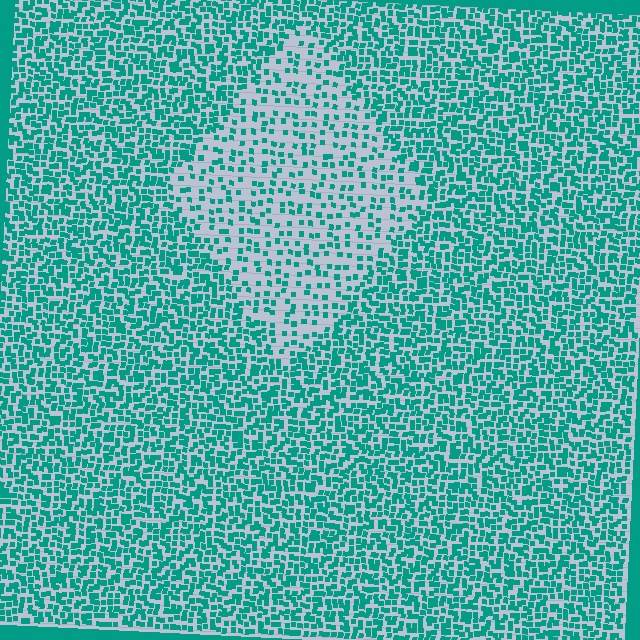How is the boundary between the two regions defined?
The boundary is defined by a change in element density (approximately 2.2x ratio). All elements are the same color, size, and shape.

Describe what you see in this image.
The image contains small teal elements arranged at two different densities. A diamond-shaped region is visible where the elements are less densely packed than the surrounding area.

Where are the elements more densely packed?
The elements are more densely packed outside the diamond boundary.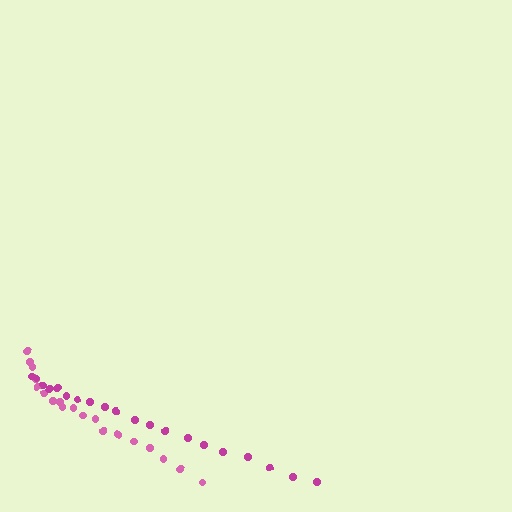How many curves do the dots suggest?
There are 2 distinct paths.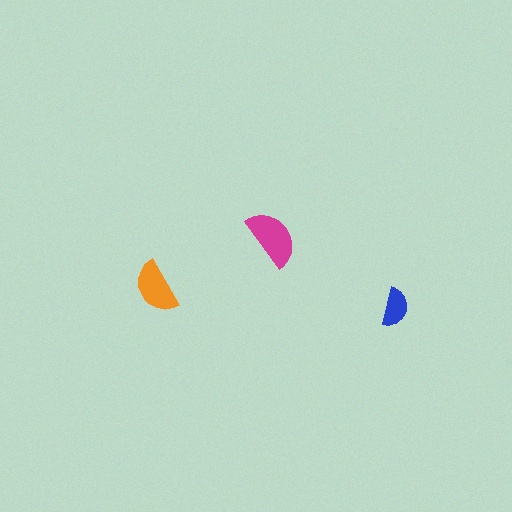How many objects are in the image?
There are 3 objects in the image.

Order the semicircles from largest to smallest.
the magenta one, the orange one, the blue one.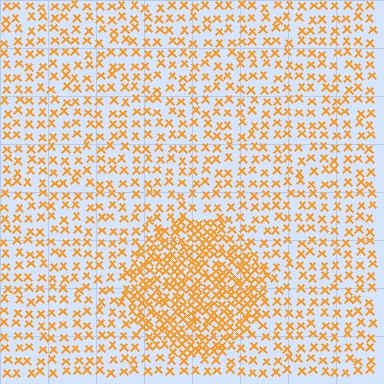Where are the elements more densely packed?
The elements are more densely packed inside the circle boundary.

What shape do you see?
I see a circle.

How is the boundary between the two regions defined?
The boundary is defined by a change in element density (approximately 2.1x ratio). All elements are the same color, size, and shape.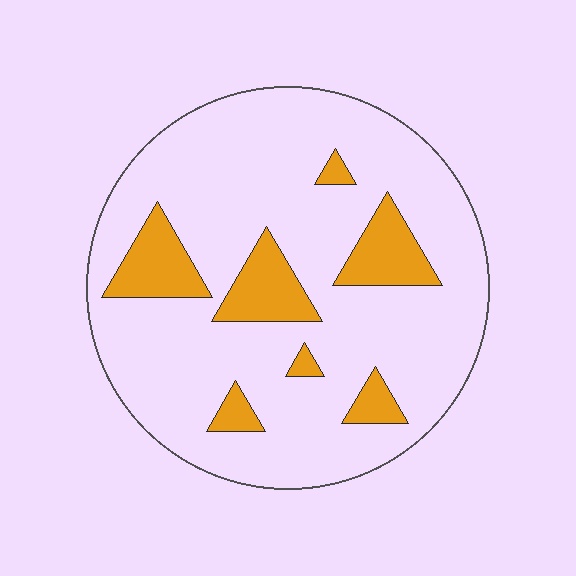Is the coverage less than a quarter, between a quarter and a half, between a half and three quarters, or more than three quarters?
Less than a quarter.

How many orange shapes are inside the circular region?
7.